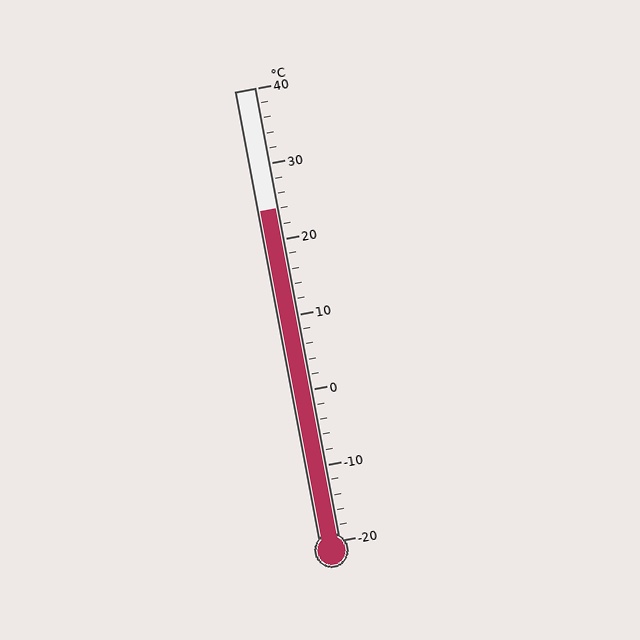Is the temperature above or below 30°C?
The temperature is below 30°C.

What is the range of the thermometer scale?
The thermometer scale ranges from -20°C to 40°C.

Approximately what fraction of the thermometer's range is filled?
The thermometer is filled to approximately 75% of its range.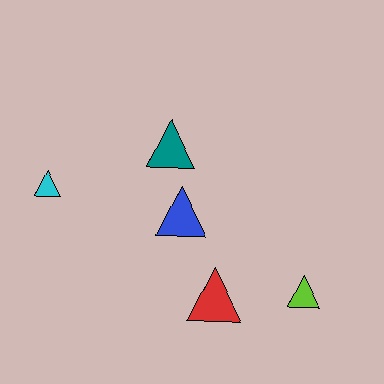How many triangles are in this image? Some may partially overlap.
There are 5 triangles.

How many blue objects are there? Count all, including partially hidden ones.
There is 1 blue object.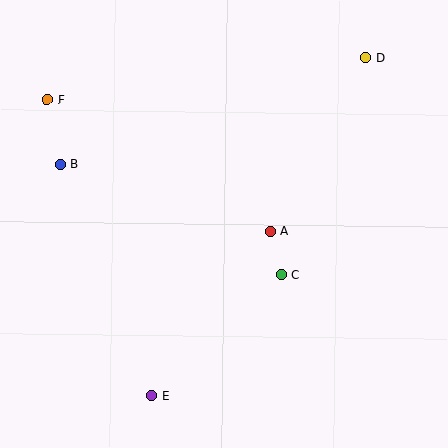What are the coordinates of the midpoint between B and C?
The midpoint between B and C is at (171, 219).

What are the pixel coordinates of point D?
Point D is at (366, 57).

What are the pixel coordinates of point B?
Point B is at (60, 164).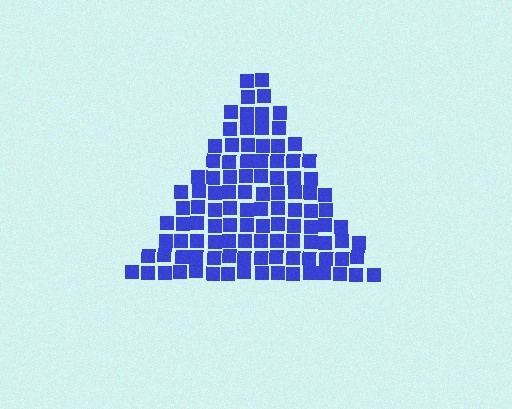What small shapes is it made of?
It is made of small squares.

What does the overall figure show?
The overall figure shows a triangle.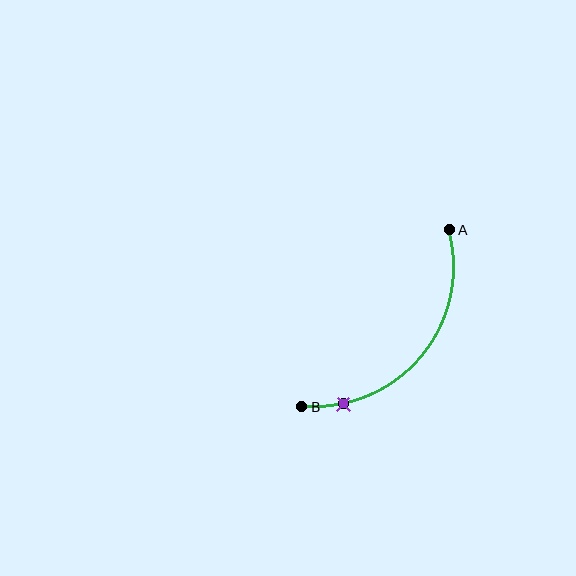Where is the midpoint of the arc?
The arc midpoint is the point on the curve farthest from the straight line joining A and B. It sits below and to the right of that line.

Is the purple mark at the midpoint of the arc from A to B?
No. The purple mark lies on the arc but is closer to endpoint B. The arc midpoint would be at the point on the curve equidistant along the arc from both A and B.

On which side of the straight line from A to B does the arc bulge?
The arc bulges below and to the right of the straight line connecting A and B.